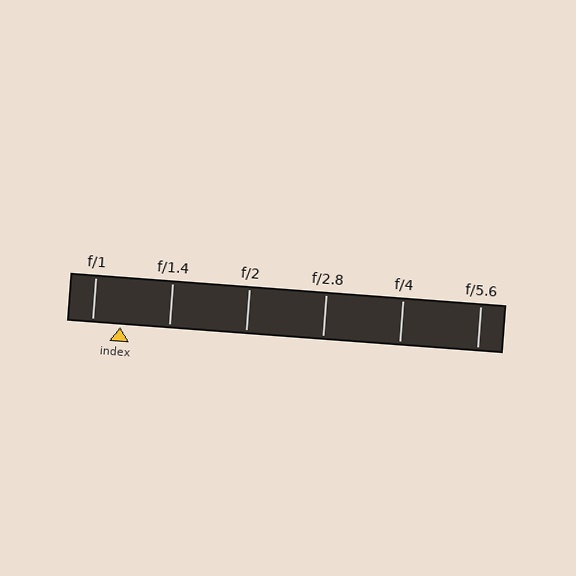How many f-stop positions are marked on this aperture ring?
There are 6 f-stop positions marked.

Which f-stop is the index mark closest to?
The index mark is closest to f/1.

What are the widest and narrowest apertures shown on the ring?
The widest aperture shown is f/1 and the narrowest is f/5.6.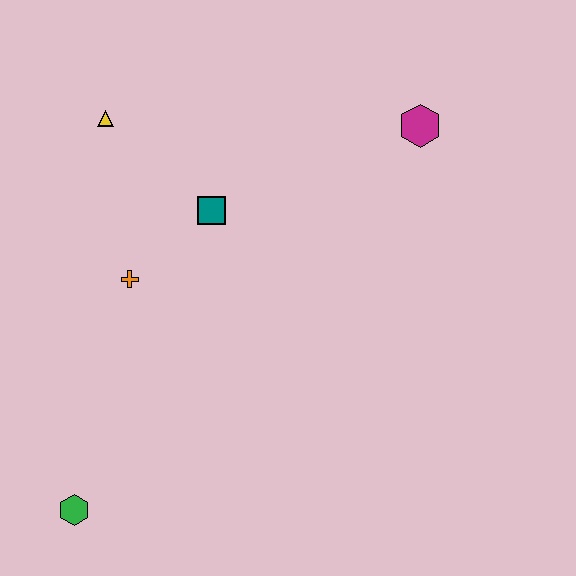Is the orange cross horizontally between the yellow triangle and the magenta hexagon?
Yes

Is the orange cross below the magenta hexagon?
Yes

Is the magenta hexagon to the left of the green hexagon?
No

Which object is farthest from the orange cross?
The magenta hexagon is farthest from the orange cross.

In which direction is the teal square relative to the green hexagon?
The teal square is above the green hexagon.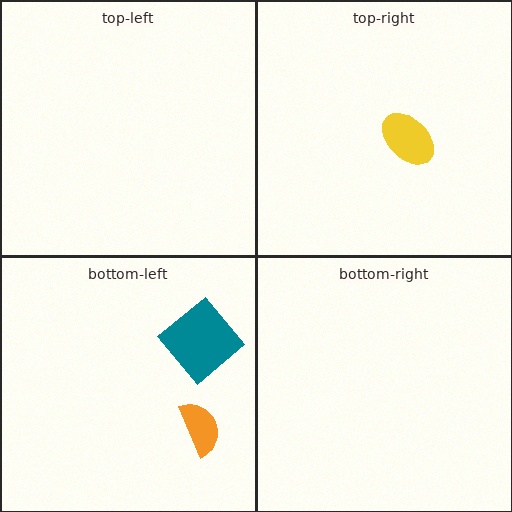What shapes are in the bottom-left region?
The orange semicircle, the teal diamond.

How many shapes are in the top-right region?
1.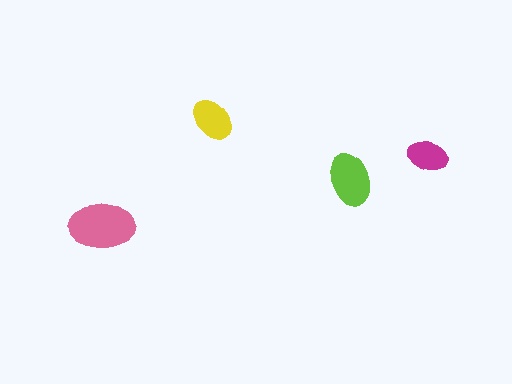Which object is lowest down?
The pink ellipse is bottommost.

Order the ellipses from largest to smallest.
the pink one, the lime one, the yellow one, the magenta one.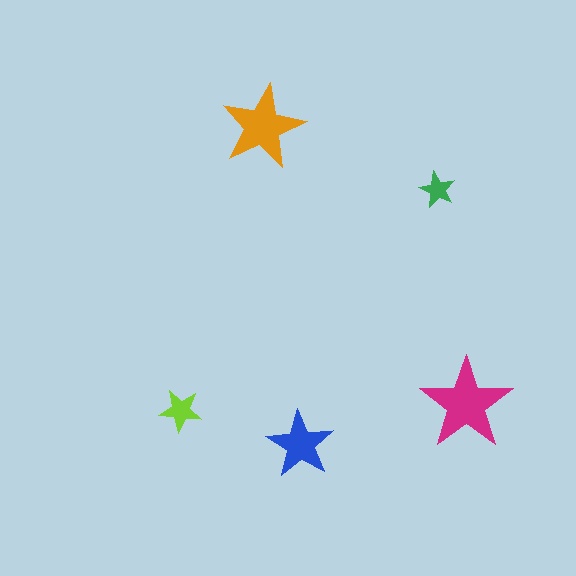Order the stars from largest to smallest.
the magenta one, the orange one, the blue one, the lime one, the green one.